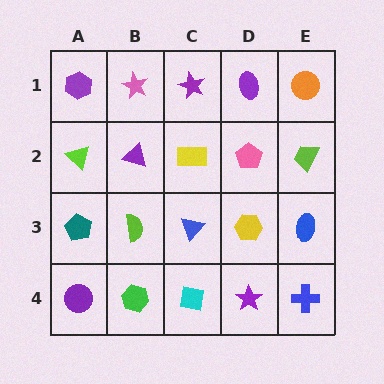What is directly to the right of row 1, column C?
A purple ellipse.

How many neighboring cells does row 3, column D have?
4.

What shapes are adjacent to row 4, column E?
A blue ellipse (row 3, column E), a purple star (row 4, column D).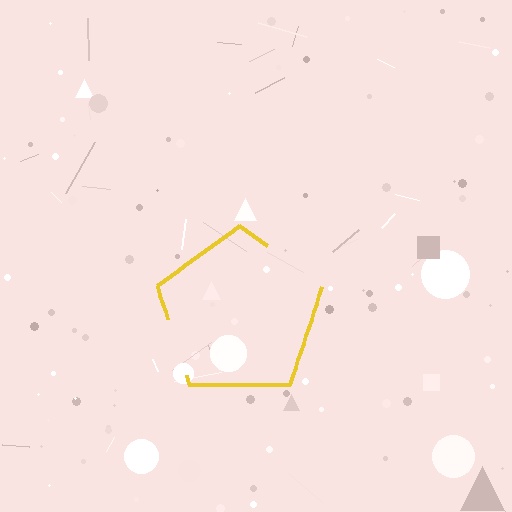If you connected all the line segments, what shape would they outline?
They would outline a pentagon.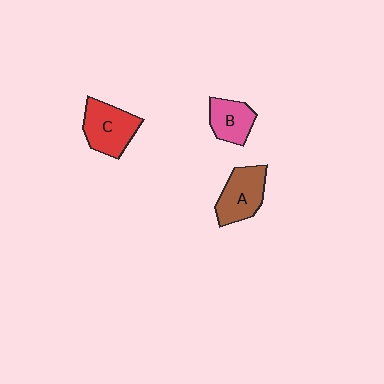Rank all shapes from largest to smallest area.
From largest to smallest: C (red), A (brown), B (pink).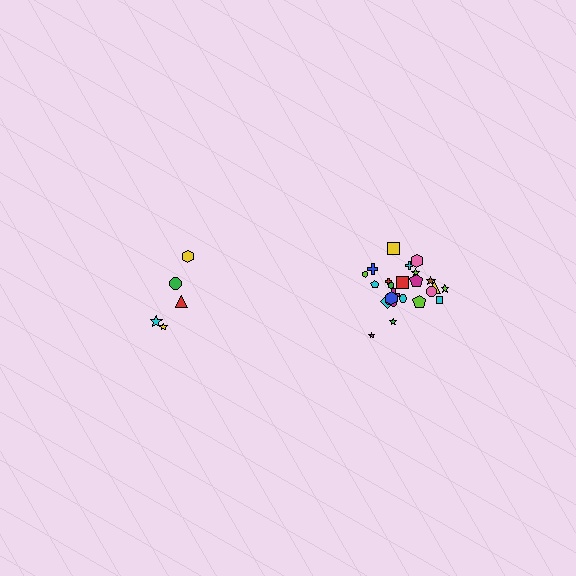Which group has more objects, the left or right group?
The right group.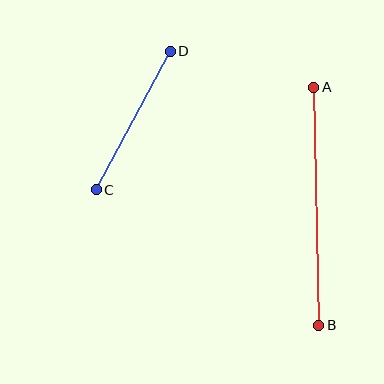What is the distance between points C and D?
The distance is approximately 157 pixels.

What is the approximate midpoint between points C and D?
The midpoint is at approximately (133, 121) pixels.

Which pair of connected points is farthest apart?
Points A and B are farthest apart.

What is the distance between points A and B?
The distance is approximately 238 pixels.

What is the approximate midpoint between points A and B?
The midpoint is at approximately (316, 206) pixels.